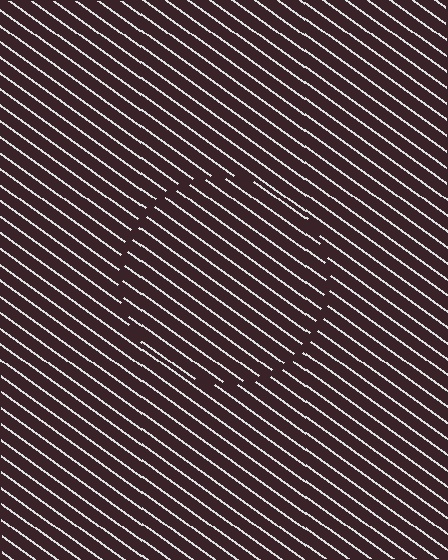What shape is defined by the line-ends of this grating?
An illusory circle. The interior of the shape contains the same grating, shifted by half a period — the contour is defined by the phase discontinuity where line-ends from the inner and outer gratings abut.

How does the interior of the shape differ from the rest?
The interior of the shape contains the same grating, shifted by half a period — the contour is defined by the phase discontinuity where line-ends from the inner and outer gratings abut.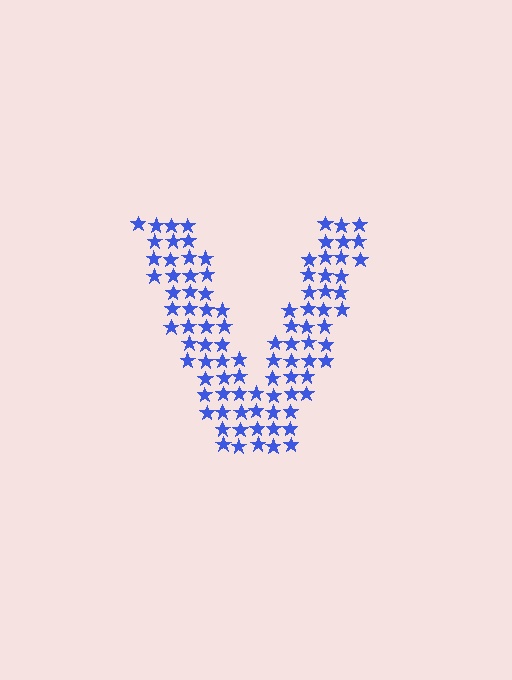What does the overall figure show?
The overall figure shows the letter V.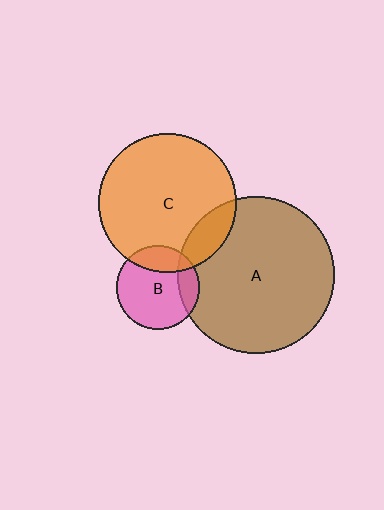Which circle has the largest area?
Circle A (brown).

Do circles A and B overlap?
Yes.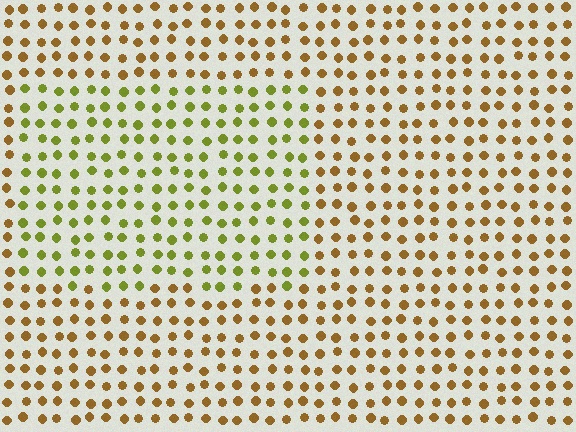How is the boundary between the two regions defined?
The boundary is defined purely by a slight shift in hue (about 40 degrees). Spacing, size, and orientation are identical on both sides.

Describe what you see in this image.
The image is filled with small brown elements in a uniform arrangement. A rectangle-shaped region is visible where the elements are tinted to a slightly different hue, forming a subtle color boundary.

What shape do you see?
I see a rectangle.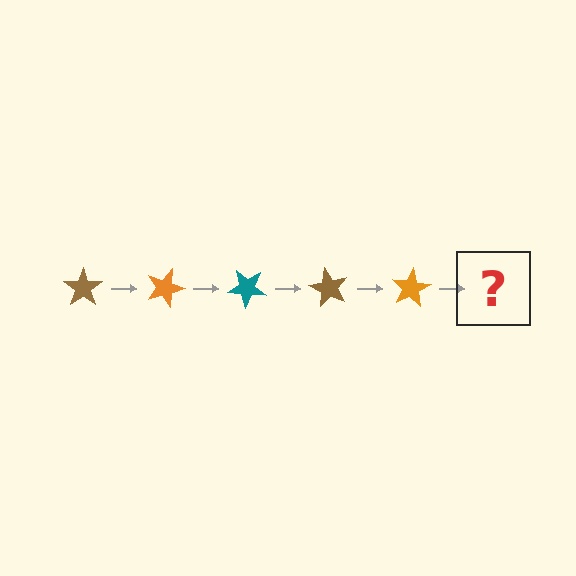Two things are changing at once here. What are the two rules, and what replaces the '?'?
The two rules are that it rotates 20 degrees each step and the color cycles through brown, orange, and teal. The '?' should be a teal star, rotated 100 degrees from the start.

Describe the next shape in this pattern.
It should be a teal star, rotated 100 degrees from the start.